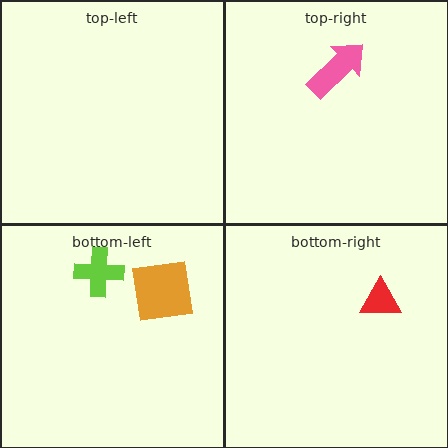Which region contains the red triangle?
The bottom-right region.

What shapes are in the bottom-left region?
The orange square, the lime cross.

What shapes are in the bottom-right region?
The red triangle.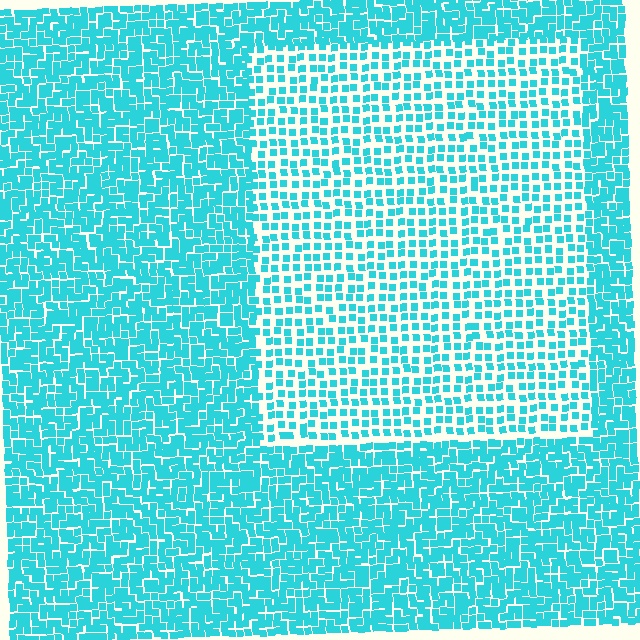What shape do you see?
I see a rectangle.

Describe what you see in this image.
The image contains small cyan elements arranged at two different densities. A rectangle-shaped region is visible where the elements are less densely packed than the surrounding area.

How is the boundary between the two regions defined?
The boundary is defined by a change in element density (approximately 1.9x ratio). All elements are the same color, size, and shape.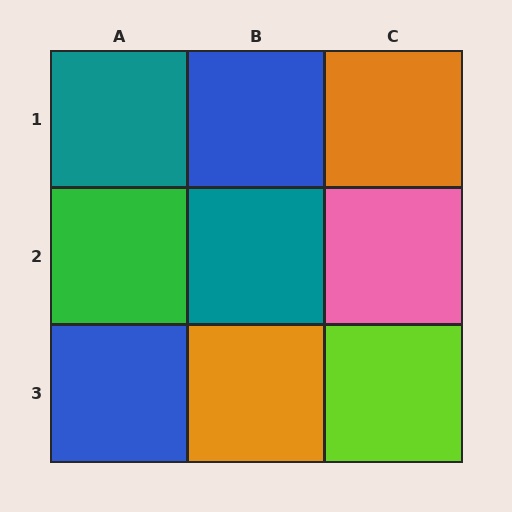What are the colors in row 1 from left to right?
Teal, blue, orange.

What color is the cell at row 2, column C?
Pink.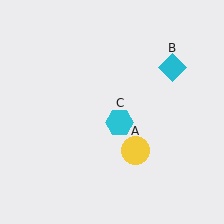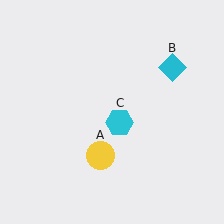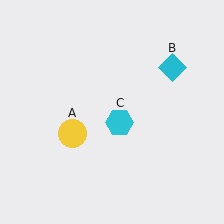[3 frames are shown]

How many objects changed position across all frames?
1 object changed position: yellow circle (object A).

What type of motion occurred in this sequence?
The yellow circle (object A) rotated clockwise around the center of the scene.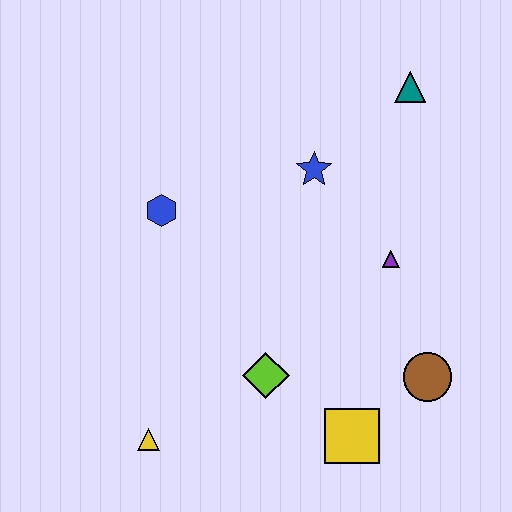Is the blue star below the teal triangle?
Yes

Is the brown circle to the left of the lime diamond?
No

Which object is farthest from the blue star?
The yellow triangle is farthest from the blue star.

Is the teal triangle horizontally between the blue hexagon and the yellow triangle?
No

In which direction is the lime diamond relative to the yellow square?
The lime diamond is to the left of the yellow square.